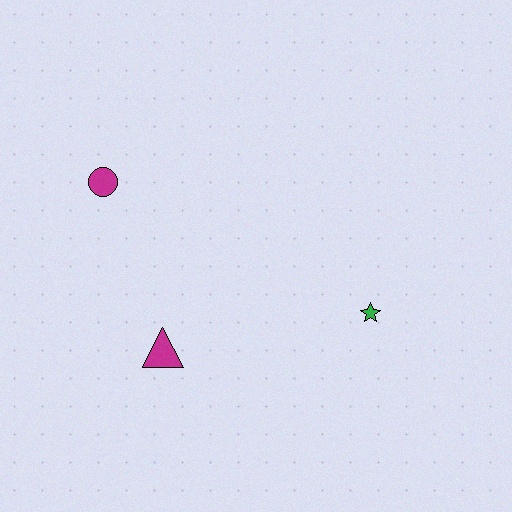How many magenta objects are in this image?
There are 2 magenta objects.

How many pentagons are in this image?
There are no pentagons.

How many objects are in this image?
There are 3 objects.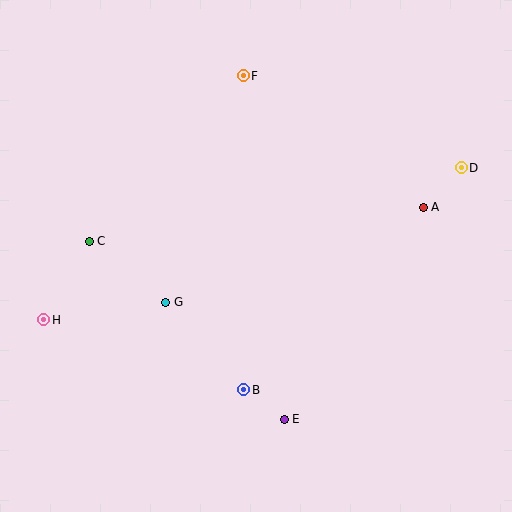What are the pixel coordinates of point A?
Point A is at (423, 207).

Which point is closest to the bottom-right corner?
Point E is closest to the bottom-right corner.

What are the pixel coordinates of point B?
Point B is at (244, 390).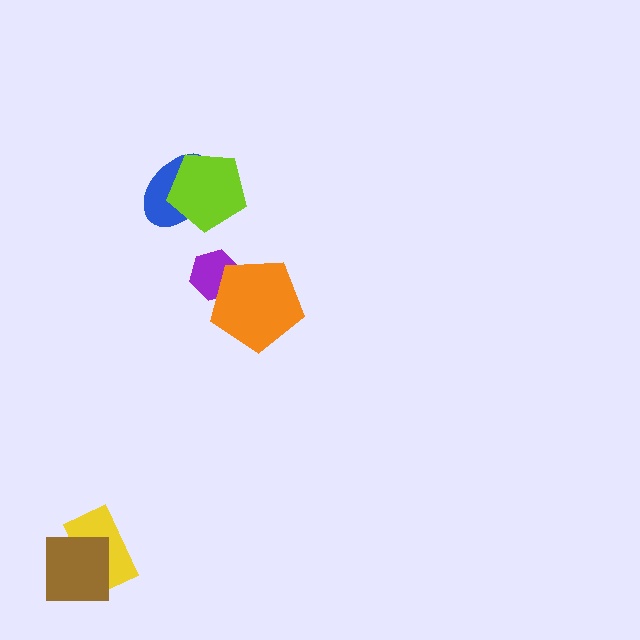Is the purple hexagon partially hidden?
Yes, it is partially covered by another shape.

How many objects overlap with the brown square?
1 object overlaps with the brown square.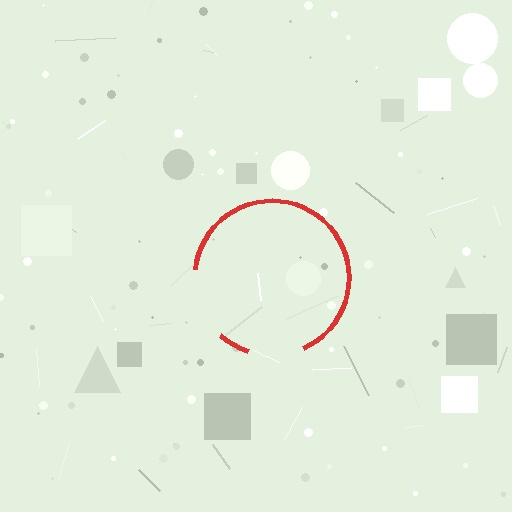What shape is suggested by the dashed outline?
The dashed outline suggests a circle.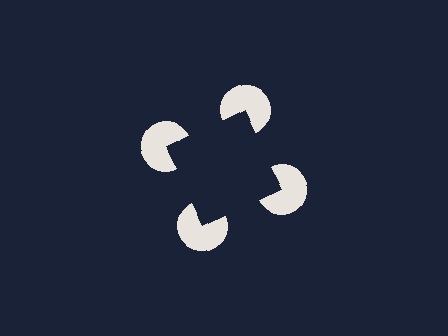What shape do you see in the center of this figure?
An illusory square — its edges are inferred from the aligned wedge cuts in the pac-man discs, not physically drawn.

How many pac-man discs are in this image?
There are 4 — one at each vertex of the illusory square.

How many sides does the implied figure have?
4 sides.